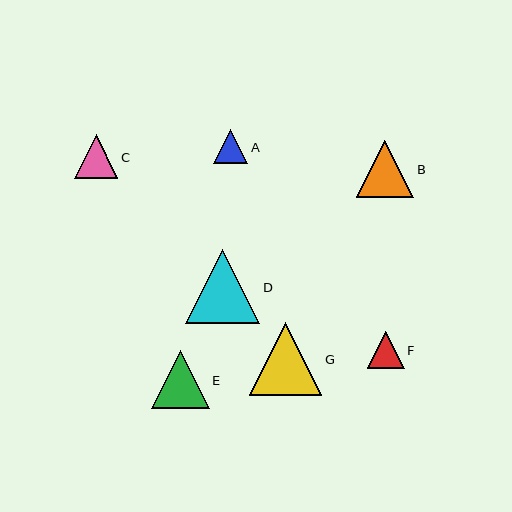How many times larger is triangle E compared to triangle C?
Triangle E is approximately 1.3 times the size of triangle C.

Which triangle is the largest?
Triangle D is the largest with a size of approximately 74 pixels.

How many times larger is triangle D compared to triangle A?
Triangle D is approximately 2.2 times the size of triangle A.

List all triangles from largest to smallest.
From largest to smallest: D, G, E, B, C, F, A.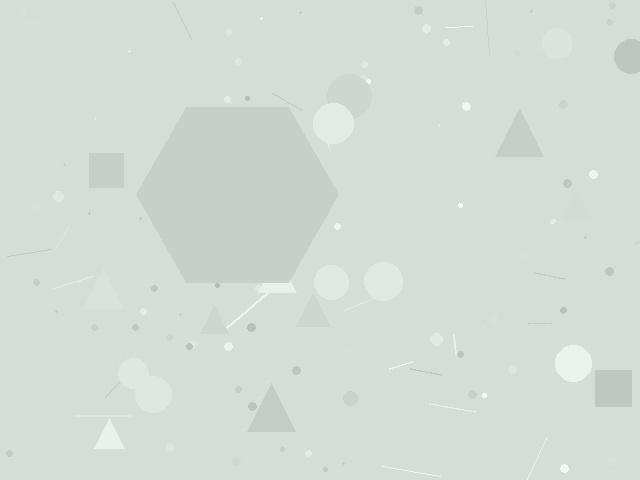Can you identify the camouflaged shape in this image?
The camouflaged shape is a hexagon.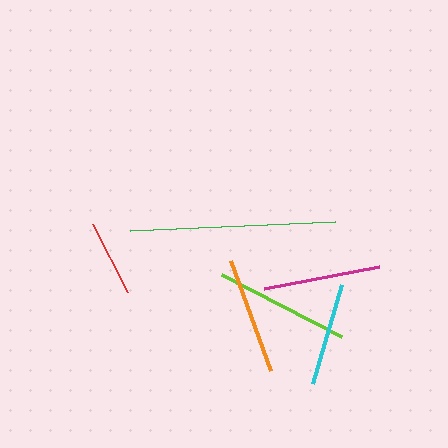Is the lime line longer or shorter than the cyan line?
The lime line is longer than the cyan line.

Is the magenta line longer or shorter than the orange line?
The magenta line is longer than the orange line.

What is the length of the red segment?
The red segment is approximately 77 pixels long.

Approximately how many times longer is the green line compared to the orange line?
The green line is approximately 1.8 times the length of the orange line.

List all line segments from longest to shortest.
From longest to shortest: green, lime, magenta, orange, cyan, red.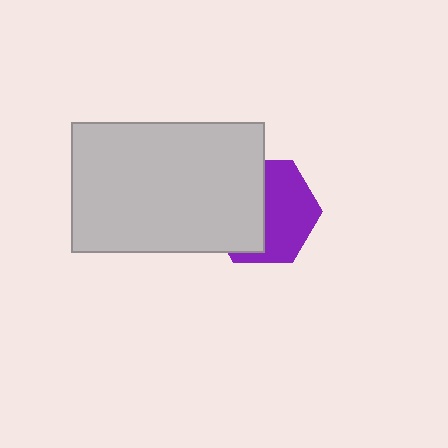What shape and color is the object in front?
The object in front is a light gray rectangle.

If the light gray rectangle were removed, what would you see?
You would see the complete purple hexagon.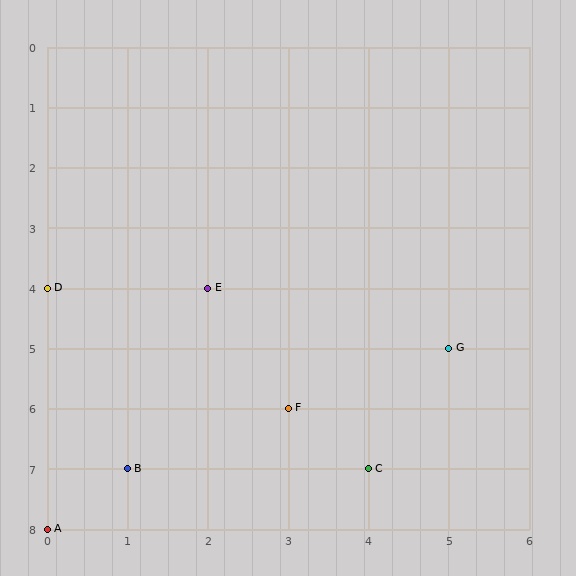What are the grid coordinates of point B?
Point B is at grid coordinates (1, 7).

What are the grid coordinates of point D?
Point D is at grid coordinates (0, 4).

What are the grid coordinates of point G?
Point G is at grid coordinates (5, 5).